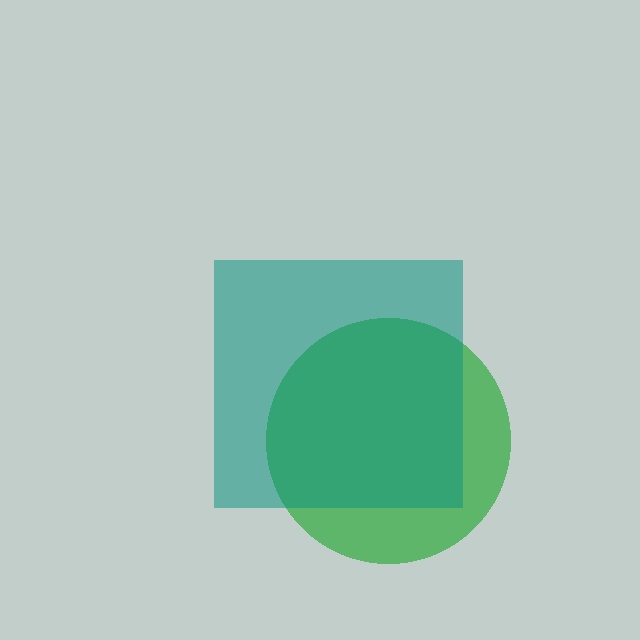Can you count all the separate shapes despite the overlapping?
Yes, there are 2 separate shapes.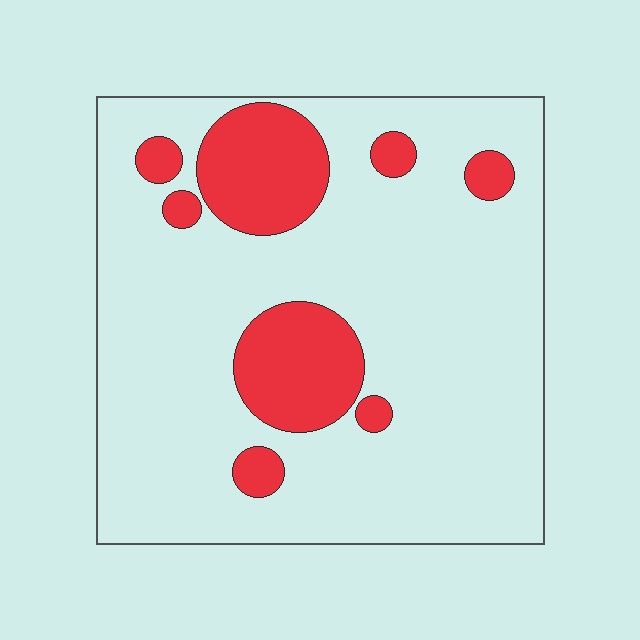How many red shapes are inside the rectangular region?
8.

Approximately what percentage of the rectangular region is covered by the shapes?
Approximately 20%.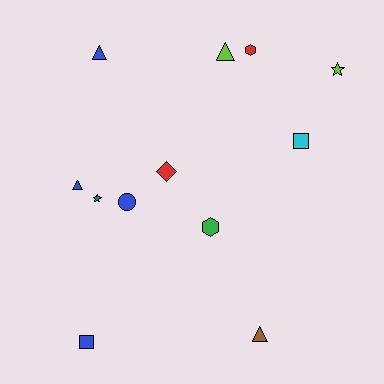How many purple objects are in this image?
There are no purple objects.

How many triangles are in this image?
There are 4 triangles.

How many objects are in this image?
There are 12 objects.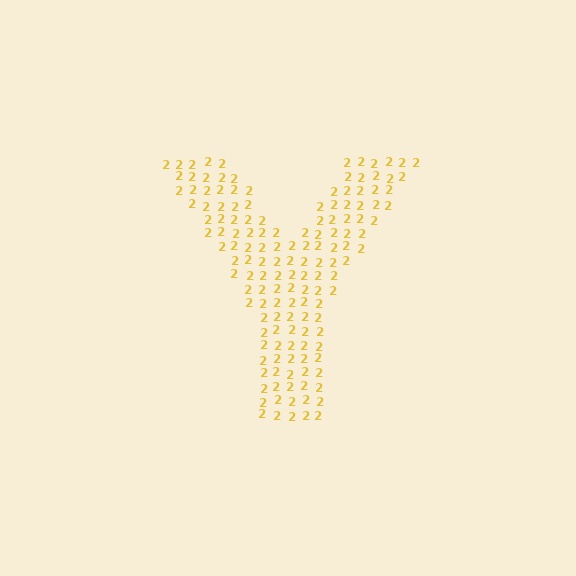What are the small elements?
The small elements are digit 2's.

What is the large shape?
The large shape is the letter Y.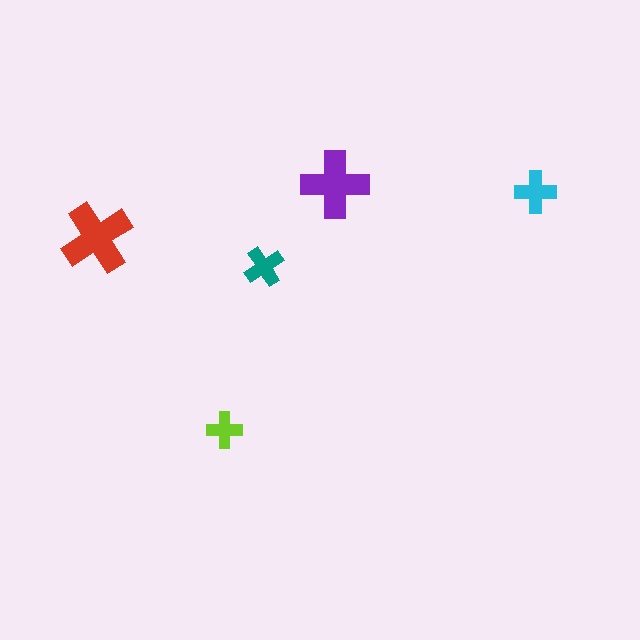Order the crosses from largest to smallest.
the red one, the purple one, the cyan one, the teal one, the lime one.